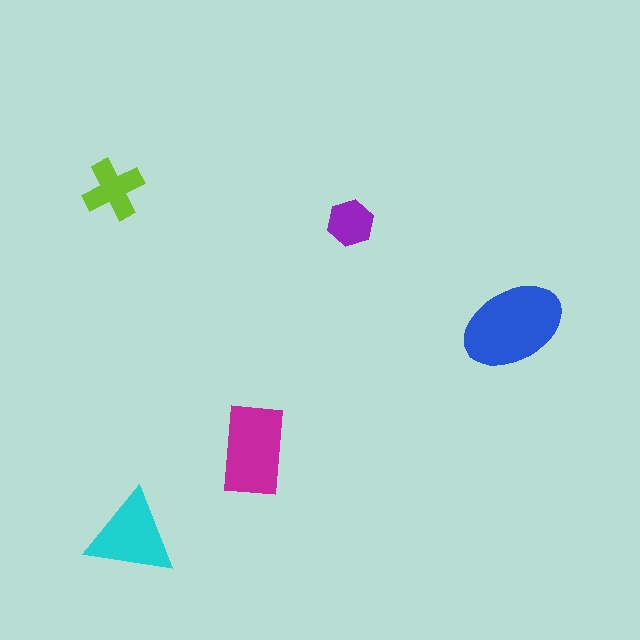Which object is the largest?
The blue ellipse.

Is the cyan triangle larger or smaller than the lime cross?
Larger.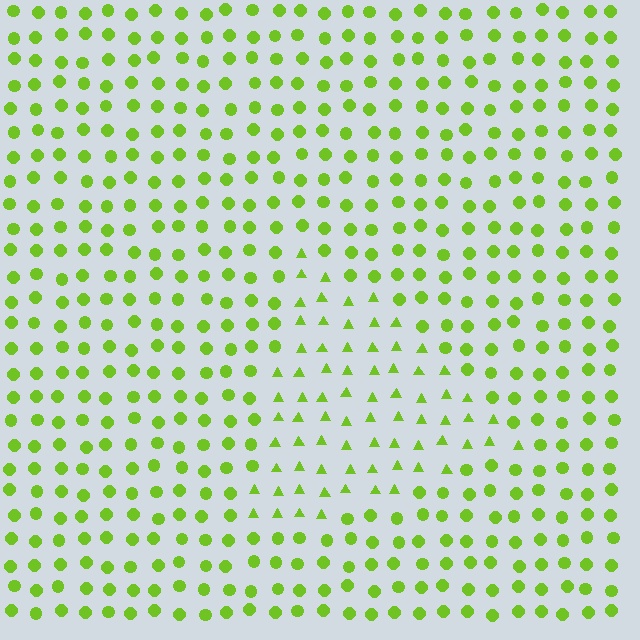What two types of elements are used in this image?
The image uses triangles inside the triangle region and circles outside it.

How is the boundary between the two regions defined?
The boundary is defined by a change in element shape: triangles inside vs. circles outside. All elements share the same color and spacing.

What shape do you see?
I see a triangle.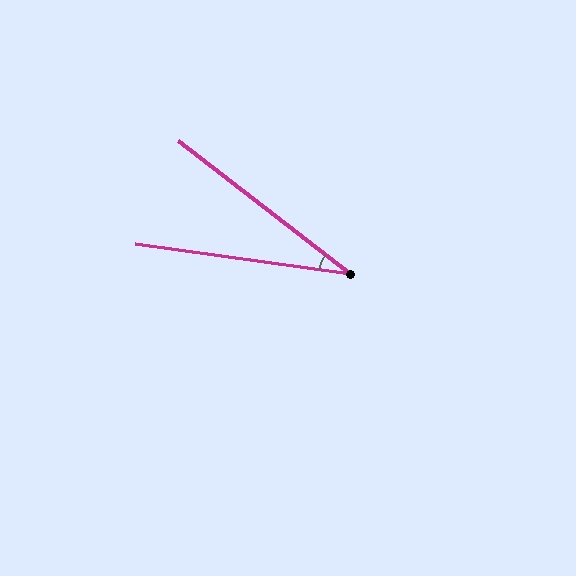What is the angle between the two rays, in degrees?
Approximately 30 degrees.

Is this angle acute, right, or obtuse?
It is acute.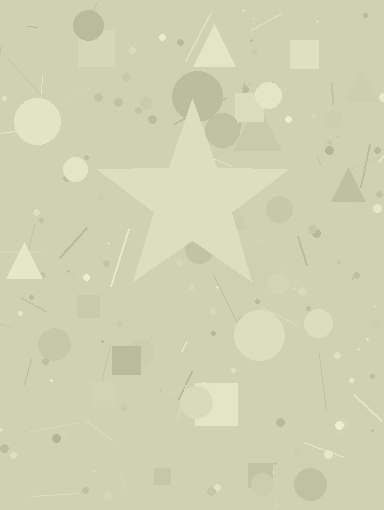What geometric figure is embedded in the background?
A star is embedded in the background.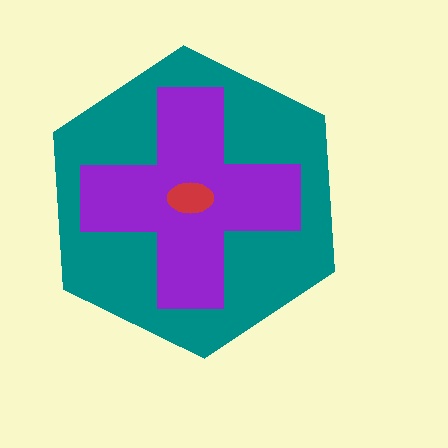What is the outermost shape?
The teal hexagon.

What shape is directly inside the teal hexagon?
The purple cross.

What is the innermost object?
The red ellipse.